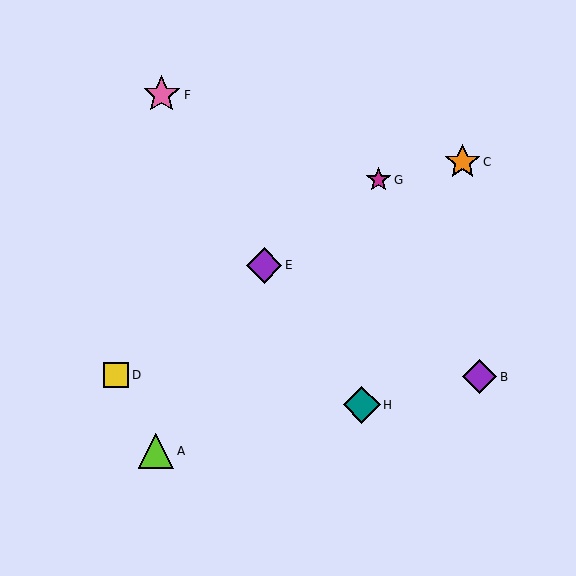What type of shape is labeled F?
Shape F is a pink star.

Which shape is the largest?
The pink star (labeled F) is the largest.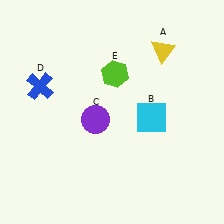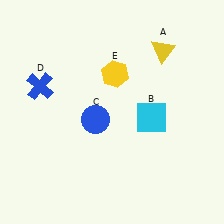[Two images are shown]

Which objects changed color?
C changed from purple to blue. E changed from lime to yellow.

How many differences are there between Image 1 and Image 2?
There are 2 differences between the two images.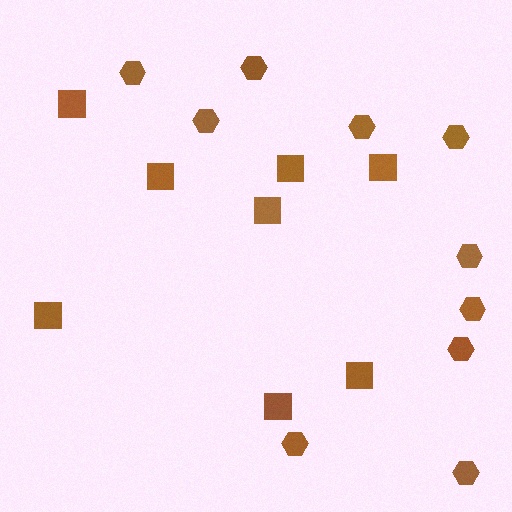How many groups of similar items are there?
There are 2 groups: one group of hexagons (10) and one group of squares (8).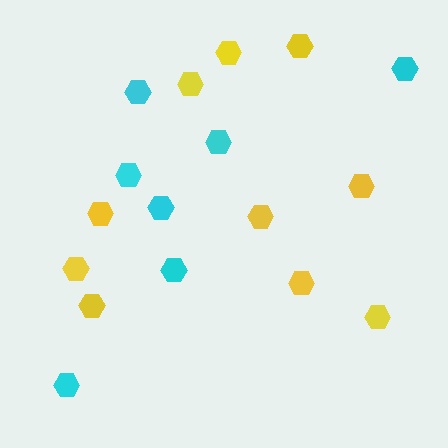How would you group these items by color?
There are 2 groups: one group of yellow hexagons (10) and one group of cyan hexagons (7).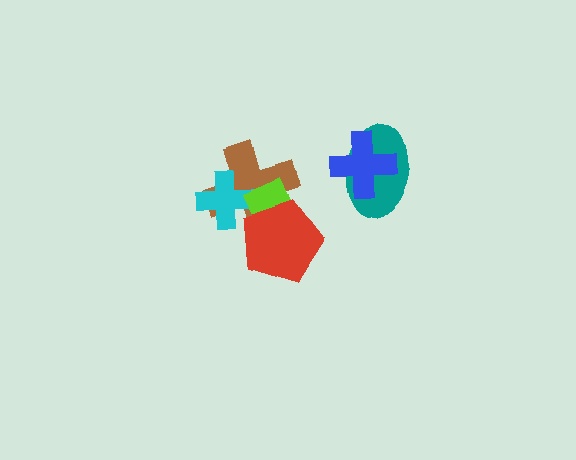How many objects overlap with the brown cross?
3 objects overlap with the brown cross.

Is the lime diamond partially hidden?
Yes, it is partially covered by another shape.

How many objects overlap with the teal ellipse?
1 object overlaps with the teal ellipse.